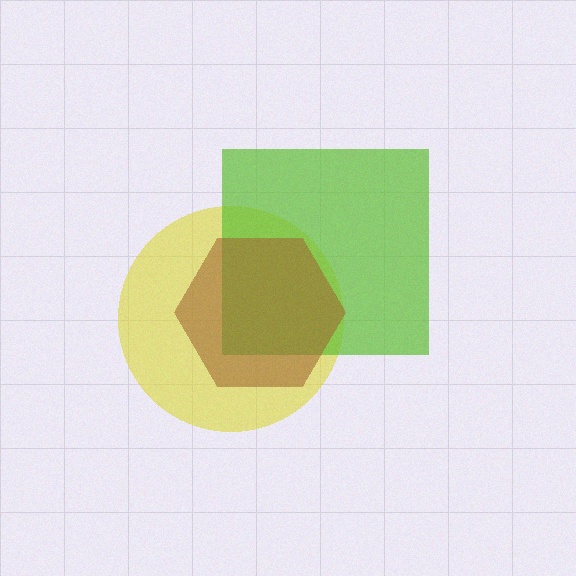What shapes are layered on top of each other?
The layered shapes are: a yellow circle, a lime square, a brown hexagon.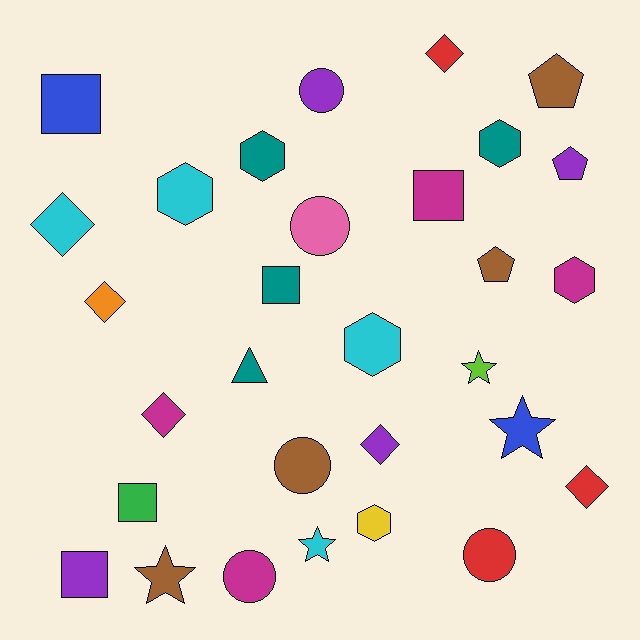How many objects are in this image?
There are 30 objects.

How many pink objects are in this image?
There is 1 pink object.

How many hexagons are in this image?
There are 6 hexagons.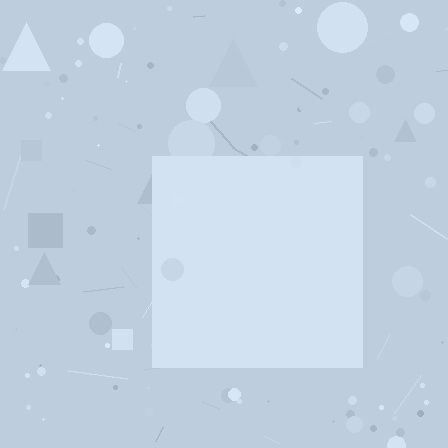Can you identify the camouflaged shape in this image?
The camouflaged shape is a square.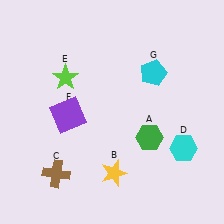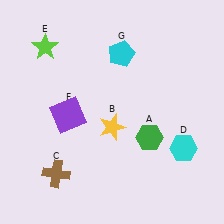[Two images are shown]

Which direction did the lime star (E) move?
The lime star (E) moved up.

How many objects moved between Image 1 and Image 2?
3 objects moved between the two images.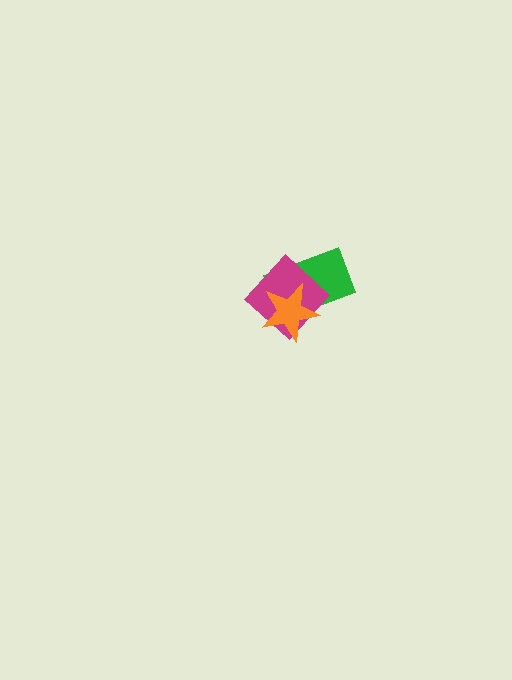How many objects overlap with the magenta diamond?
2 objects overlap with the magenta diamond.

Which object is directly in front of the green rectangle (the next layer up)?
The magenta diamond is directly in front of the green rectangle.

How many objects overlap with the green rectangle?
2 objects overlap with the green rectangle.